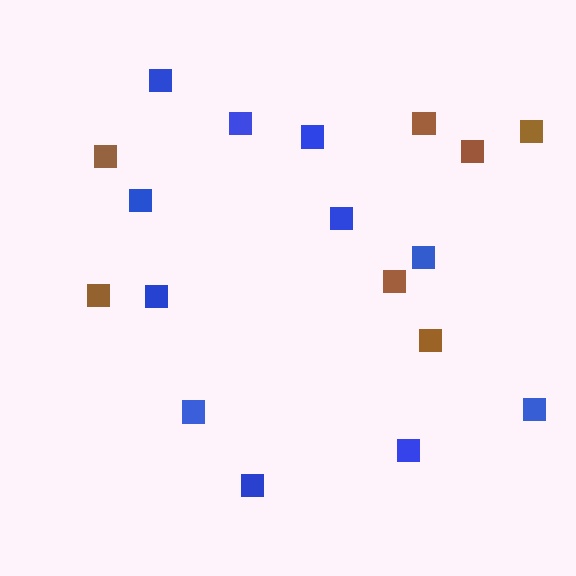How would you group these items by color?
There are 2 groups: one group of blue squares (11) and one group of brown squares (7).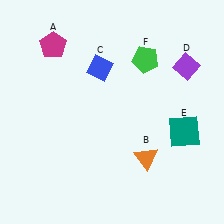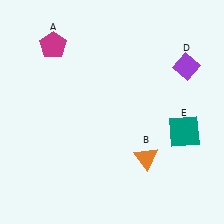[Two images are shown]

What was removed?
The blue diamond (C), the green pentagon (F) were removed in Image 2.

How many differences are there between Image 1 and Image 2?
There are 2 differences between the two images.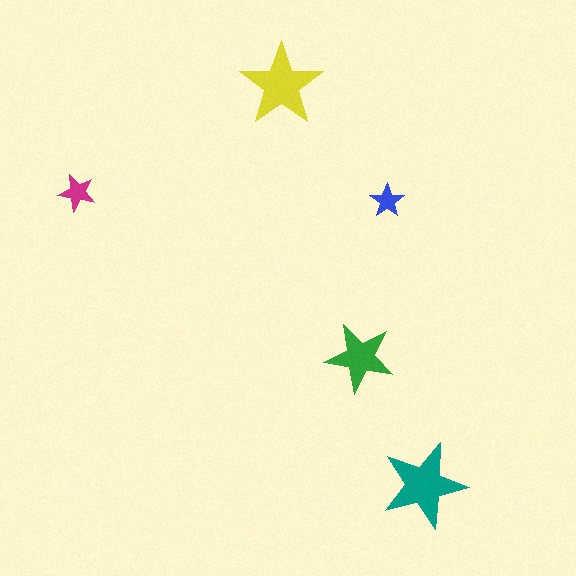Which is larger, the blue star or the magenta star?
The magenta one.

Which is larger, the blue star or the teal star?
The teal one.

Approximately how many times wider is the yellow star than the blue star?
About 2.5 times wider.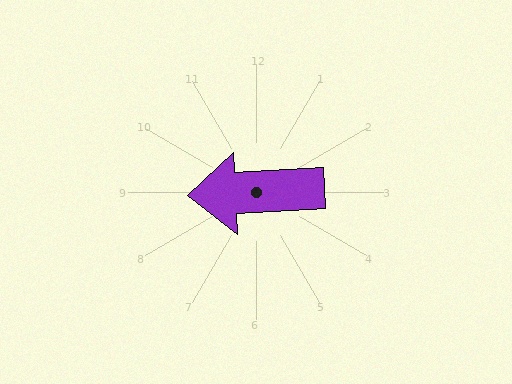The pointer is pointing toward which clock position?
Roughly 9 o'clock.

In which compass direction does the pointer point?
West.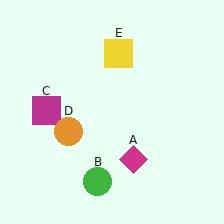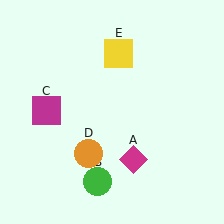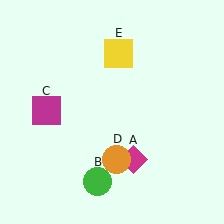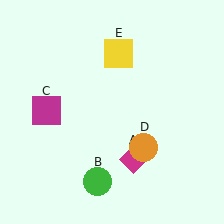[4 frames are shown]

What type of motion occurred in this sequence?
The orange circle (object D) rotated counterclockwise around the center of the scene.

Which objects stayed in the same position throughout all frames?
Magenta diamond (object A) and green circle (object B) and magenta square (object C) and yellow square (object E) remained stationary.